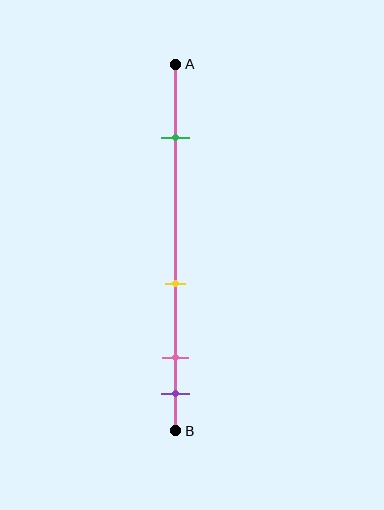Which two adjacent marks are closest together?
The pink and purple marks are the closest adjacent pair.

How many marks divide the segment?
There are 4 marks dividing the segment.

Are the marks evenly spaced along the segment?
No, the marks are not evenly spaced.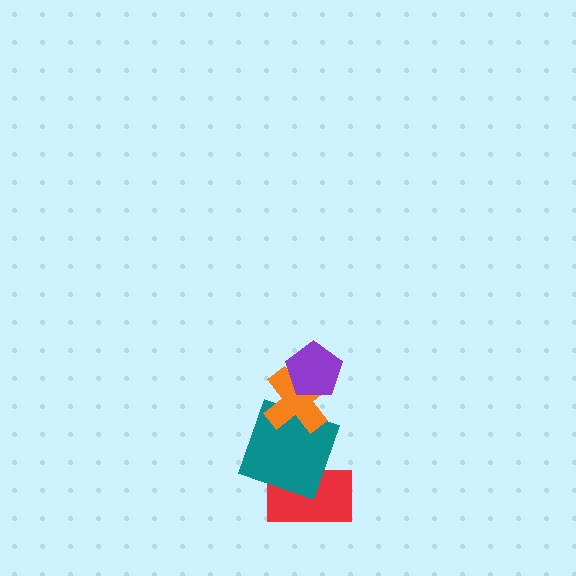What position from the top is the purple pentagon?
The purple pentagon is 1st from the top.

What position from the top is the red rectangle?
The red rectangle is 4th from the top.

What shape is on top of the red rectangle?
The teal square is on top of the red rectangle.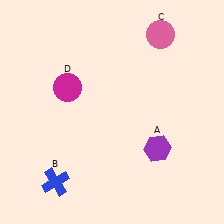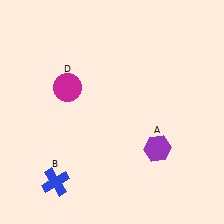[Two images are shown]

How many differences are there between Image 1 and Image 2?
There is 1 difference between the two images.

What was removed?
The pink circle (C) was removed in Image 2.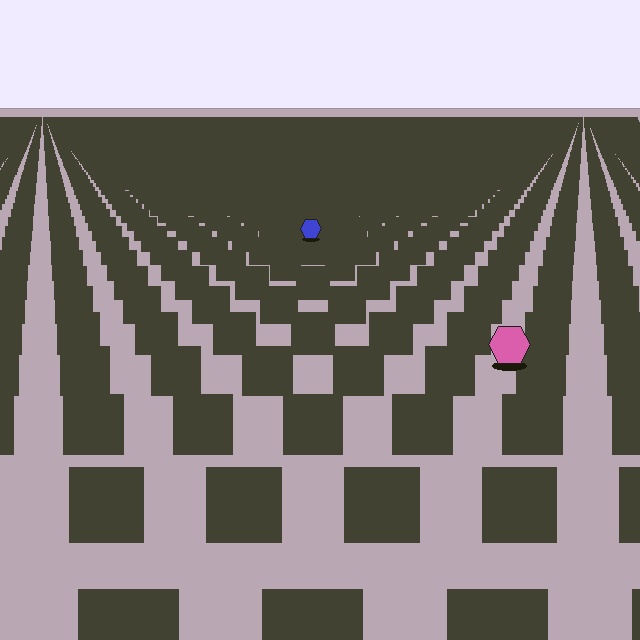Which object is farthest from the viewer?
The blue hexagon is farthest from the viewer. It appears smaller and the ground texture around it is denser.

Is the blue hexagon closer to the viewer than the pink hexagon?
No. The pink hexagon is closer — you can tell from the texture gradient: the ground texture is coarser near it.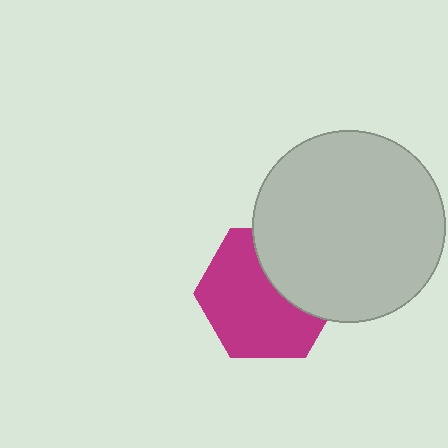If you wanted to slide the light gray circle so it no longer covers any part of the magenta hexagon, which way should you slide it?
Slide it toward the upper-right — that is the most direct way to separate the two shapes.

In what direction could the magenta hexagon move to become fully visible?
The magenta hexagon could move toward the lower-left. That would shift it out from behind the light gray circle entirely.